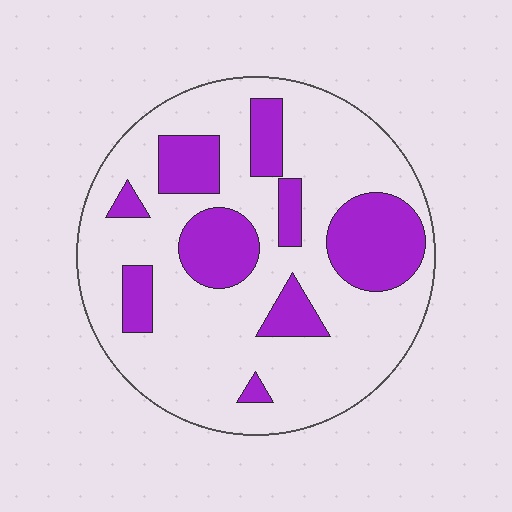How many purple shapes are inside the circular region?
9.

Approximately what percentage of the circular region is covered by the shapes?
Approximately 25%.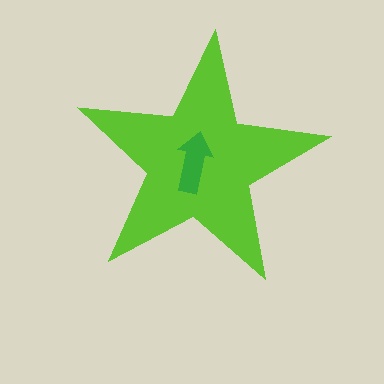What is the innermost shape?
The green arrow.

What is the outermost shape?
The lime star.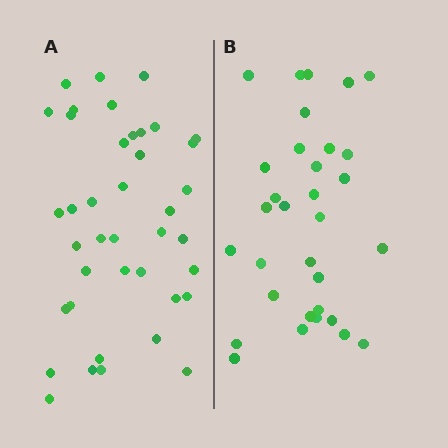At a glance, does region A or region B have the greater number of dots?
Region A (the left region) has more dots.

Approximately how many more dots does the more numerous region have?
Region A has roughly 8 or so more dots than region B.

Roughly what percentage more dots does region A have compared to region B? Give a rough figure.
About 25% more.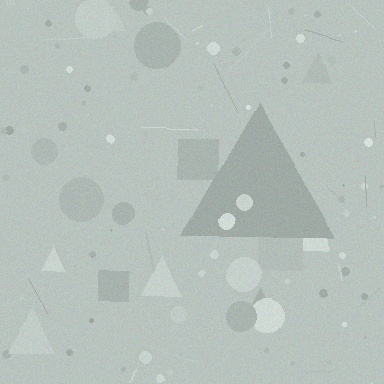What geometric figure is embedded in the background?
A triangle is embedded in the background.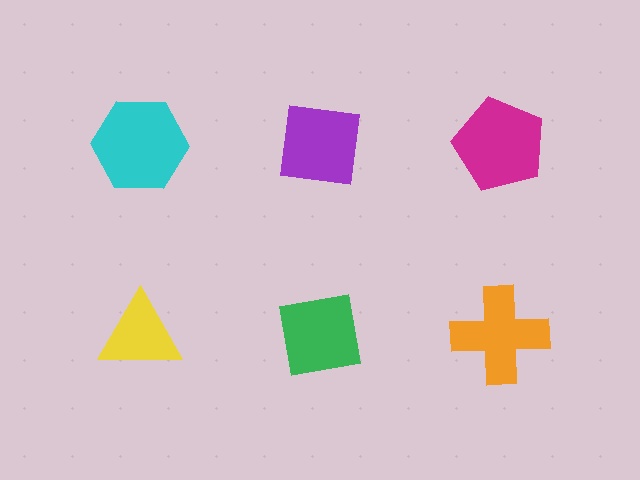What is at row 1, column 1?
A cyan hexagon.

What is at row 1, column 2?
A purple square.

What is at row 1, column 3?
A magenta pentagon.